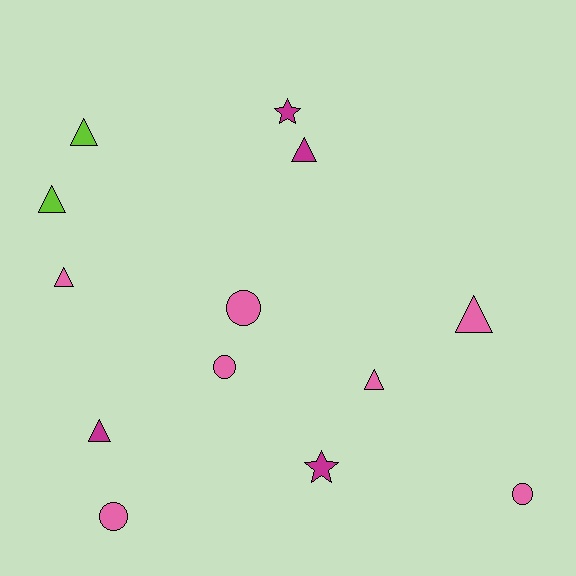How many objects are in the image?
There are 13 objects.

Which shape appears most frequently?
Triangle, with 7 objects.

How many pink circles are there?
There are 4 pink circles.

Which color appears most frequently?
Pink, with 7 objects.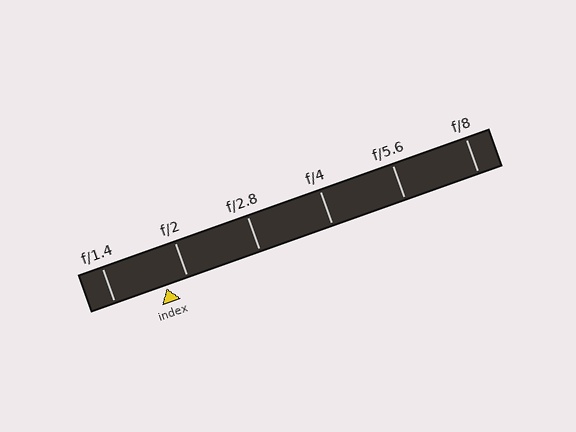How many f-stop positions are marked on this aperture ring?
There are 6 f-stop positions marked.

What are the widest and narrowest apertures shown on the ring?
The widest aperture shown is f/1.4 and the narrowest is f/8.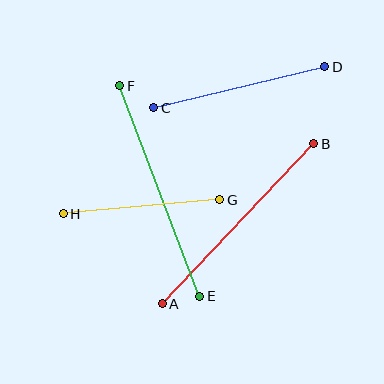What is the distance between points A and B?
The distance is approximately 220 pixels.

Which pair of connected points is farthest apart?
Points E and F are farthest apart.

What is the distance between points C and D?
The distance is approximately 176 pixels.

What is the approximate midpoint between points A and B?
The midpoint is at approximately (238, 224) pixels.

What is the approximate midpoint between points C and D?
The midpoint is at approximately (239, 87) pixels.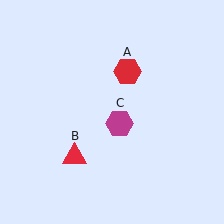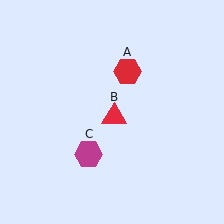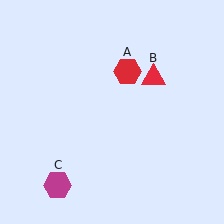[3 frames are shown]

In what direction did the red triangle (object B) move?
The red triangle (object B) moved up and to the right.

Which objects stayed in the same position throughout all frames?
Red hexagon (object A) remained stationary.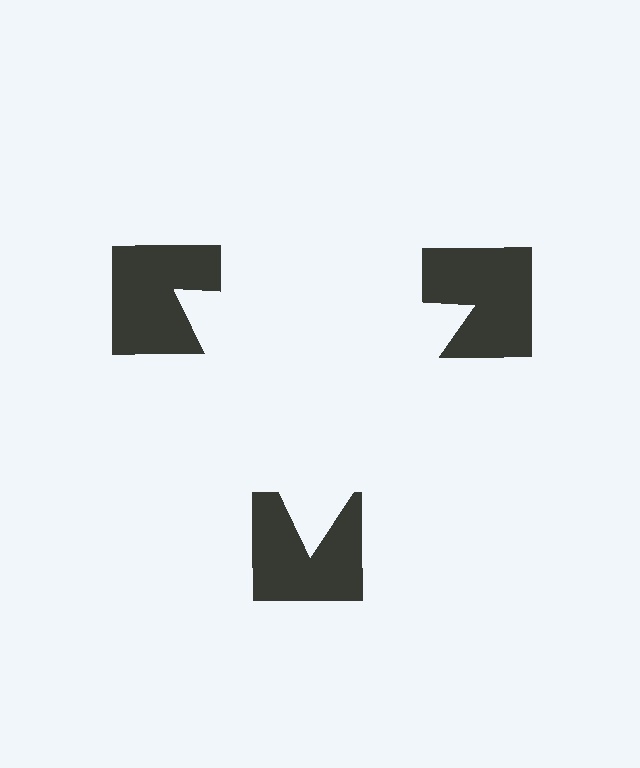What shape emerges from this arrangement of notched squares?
An illusory triangle — its edges are inferred from the aligned wedge cuts in the notched squares, not physically drawn.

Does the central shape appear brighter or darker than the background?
It typically appears slightly brighter than the background, even though no actual brightness change is drawn.